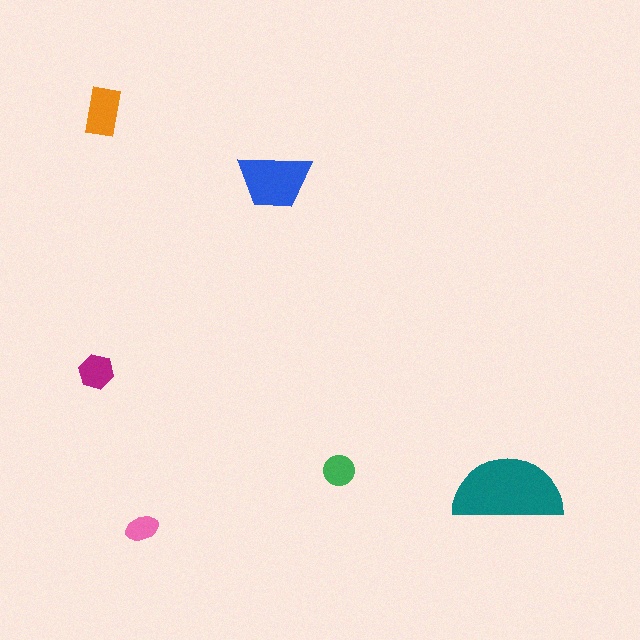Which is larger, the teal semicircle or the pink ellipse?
The teal semicircle.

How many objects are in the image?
There are 6 objects in the image.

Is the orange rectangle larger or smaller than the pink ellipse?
Larger.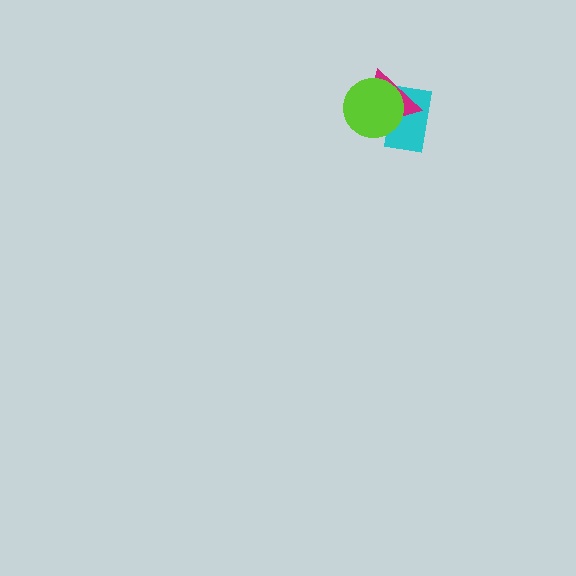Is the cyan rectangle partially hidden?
Yes, it is partially covered by another shape.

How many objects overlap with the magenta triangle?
2 objects overlap with the magenta triangle.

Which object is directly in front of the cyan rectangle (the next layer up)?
The magenta triangle is directly in front of the cyan rectangle.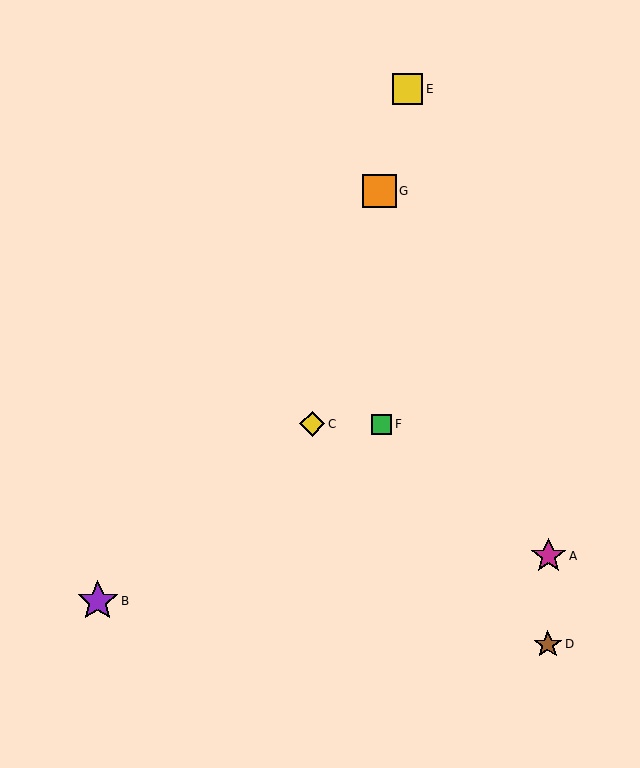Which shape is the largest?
The purple star (labeled B) is the largest.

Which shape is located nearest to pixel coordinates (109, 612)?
The purple star (labeled B) at (98, 601) is nearest to that location.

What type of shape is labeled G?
Shape G is an orange square.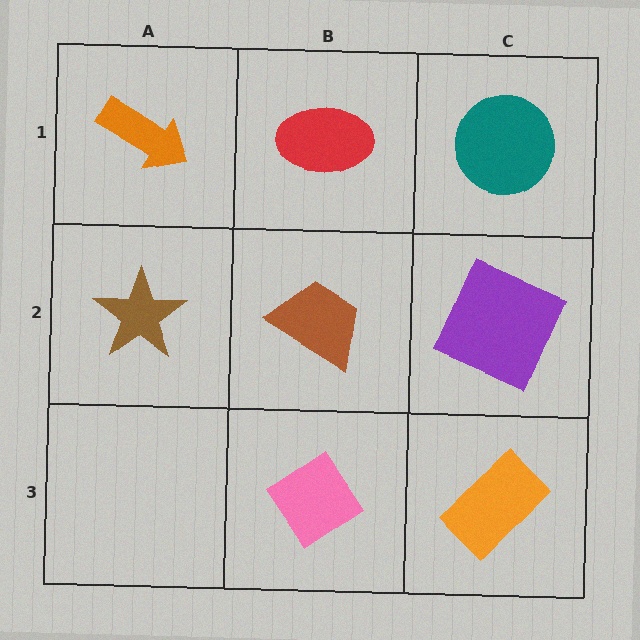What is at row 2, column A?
A brown star.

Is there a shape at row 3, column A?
No, that cell is empty.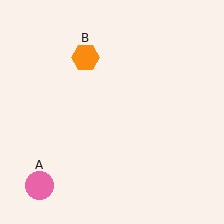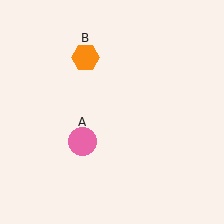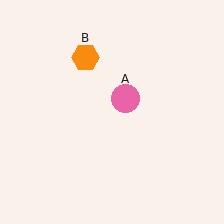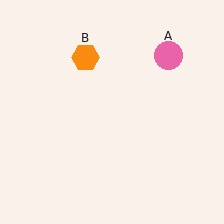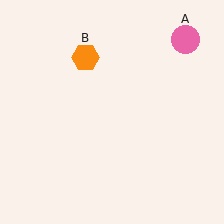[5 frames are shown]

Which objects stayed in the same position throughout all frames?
Orange hexagon (object B) remained stationary.